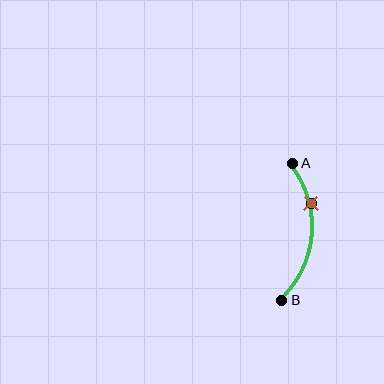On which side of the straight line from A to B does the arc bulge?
The arc bulges to the right of the straight line connecting A and B.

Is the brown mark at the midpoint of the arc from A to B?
No. The brown mark lies on the arc but is closer to endpoint A. The arc midpoint would be at the point on the curve equidistant along the arc from both A and B.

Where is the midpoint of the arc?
The arc midpoint is the point on the curve farthest from the straight line joining A and B. It sits to the right of that line.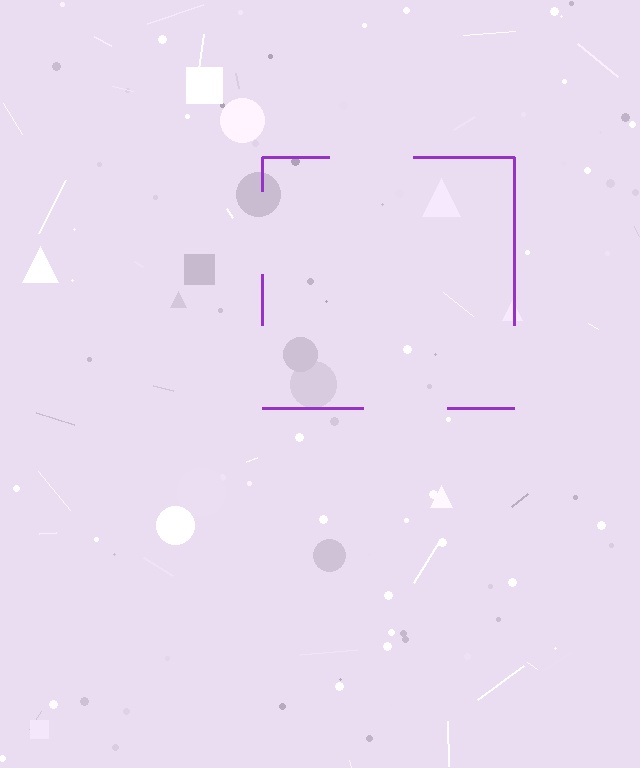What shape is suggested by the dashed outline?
The dashed outline suggests a square.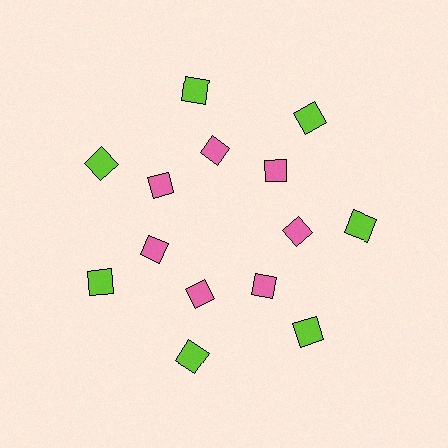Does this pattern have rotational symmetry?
Yes, this pattern has 7-fold rotational symmetry. It looks the same after rotating 51 degrees around the center.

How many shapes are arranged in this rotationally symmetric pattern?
There are 14 shapes, arranged in 7 groups of 2.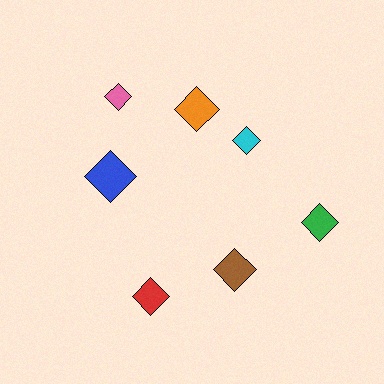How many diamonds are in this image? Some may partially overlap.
There are 7 diamonds.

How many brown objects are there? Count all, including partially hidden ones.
There is 1 brown object.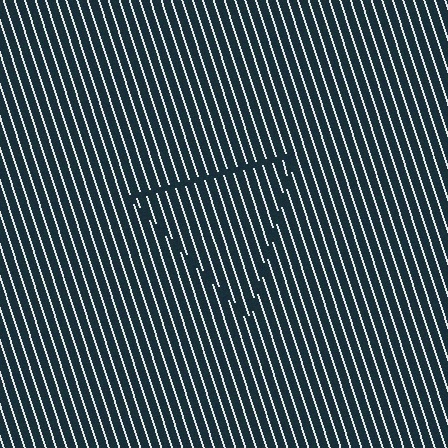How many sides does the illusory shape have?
3 sides — the line-ends trace a triangle.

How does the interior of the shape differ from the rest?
The interior of the shape contains the same grating, shifted by half a period — the contour is defined by the phase discontinuity where line-ends from the inner and outer gratings abut.